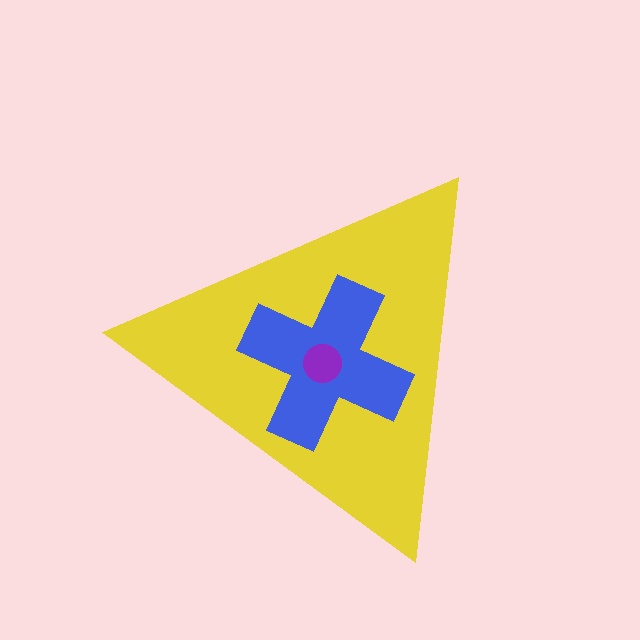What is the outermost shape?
The yellow triangle.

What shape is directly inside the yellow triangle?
The blue cross.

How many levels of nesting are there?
3.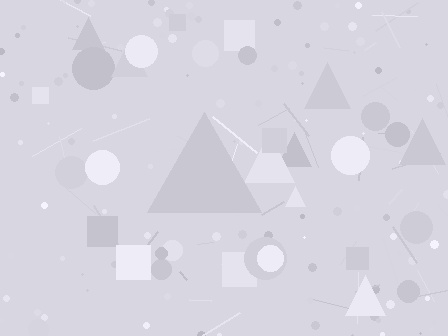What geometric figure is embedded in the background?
A triangle is embedded in the background.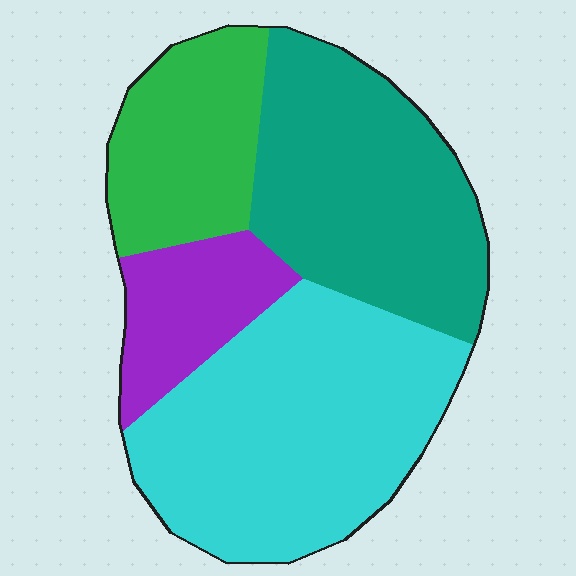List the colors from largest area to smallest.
From largest to smallest: cyan, teal, green, purple.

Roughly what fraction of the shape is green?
Green covers 18% of the shape.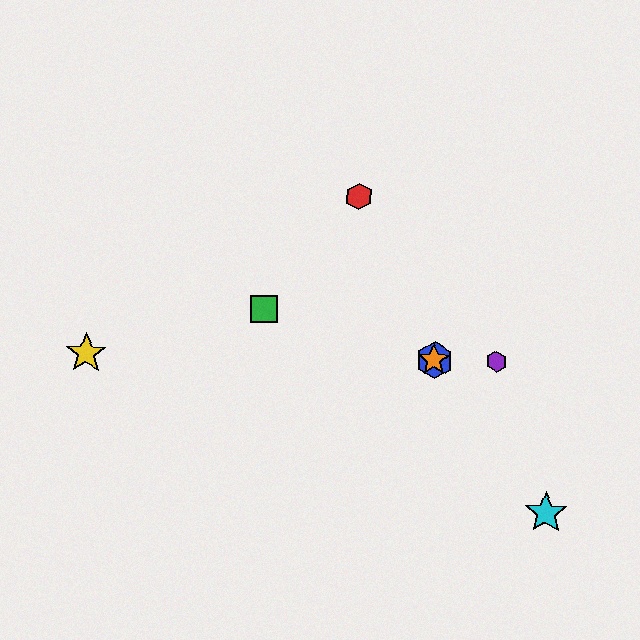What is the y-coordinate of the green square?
The green square is at y≈309.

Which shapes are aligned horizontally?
The blue hexagon, the yellow star, the purple hexagon, the orange star are aligned horizontally.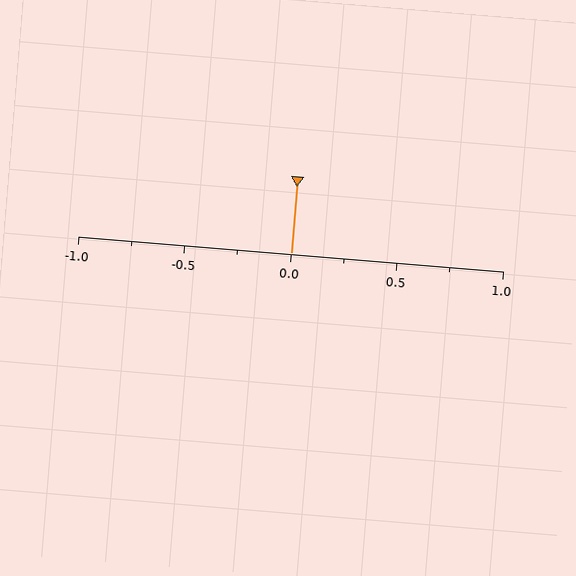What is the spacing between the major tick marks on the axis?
The major ticks are spaced 0.5 apart.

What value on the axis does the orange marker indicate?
The marker indicates approximately 0.